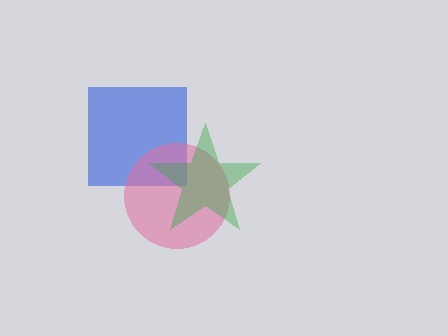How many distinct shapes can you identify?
There are 3 distinct shapes: a blue square, a pink circle, a green star.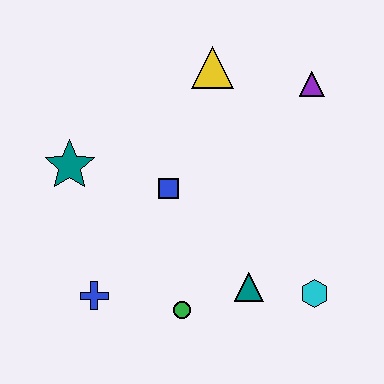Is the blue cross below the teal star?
Yes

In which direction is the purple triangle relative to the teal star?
The purple triangle is to the right of the teal star.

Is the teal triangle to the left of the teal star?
No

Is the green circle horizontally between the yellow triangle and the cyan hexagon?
No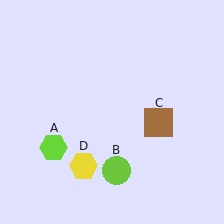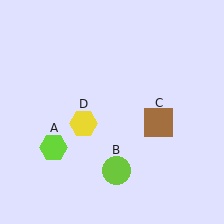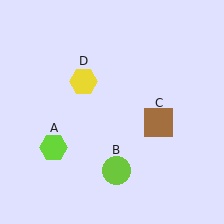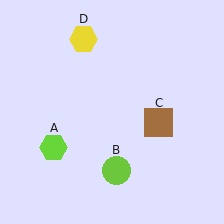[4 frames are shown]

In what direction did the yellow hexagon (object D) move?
The yellow hexagon (object D) moved up.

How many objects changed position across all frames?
1 object changed position: yellow hexagon (object D).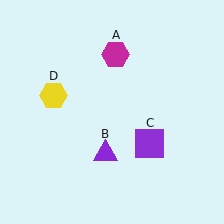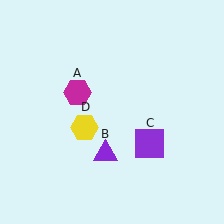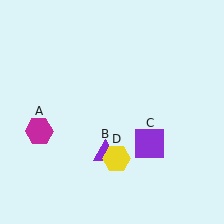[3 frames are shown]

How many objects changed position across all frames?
2 objects changed position: magenta hexagon (object A), yellow hexagon (object D).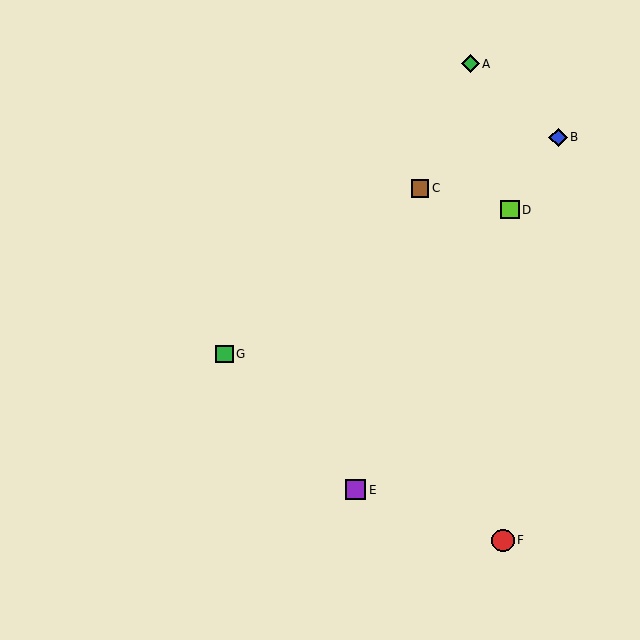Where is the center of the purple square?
The center of the purple square is at (356, 490).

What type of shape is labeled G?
Shape G is a green square.